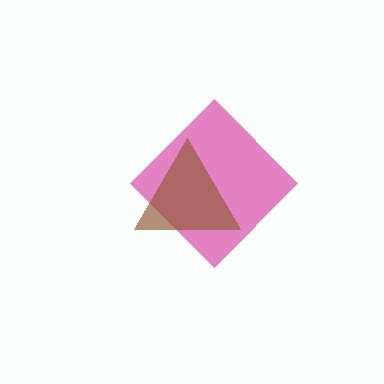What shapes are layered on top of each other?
The layered shapes are: a magenta diamond, a brown triangle.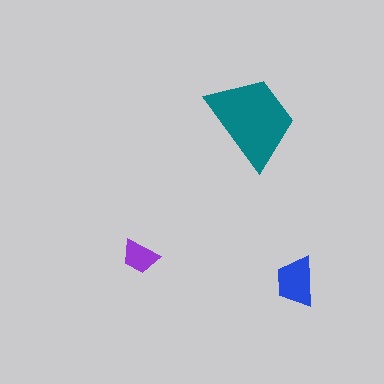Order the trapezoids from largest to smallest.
the teal one, the blue one, the purple one.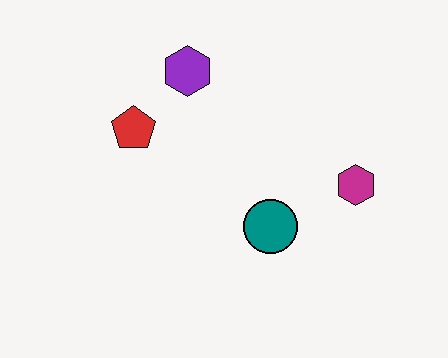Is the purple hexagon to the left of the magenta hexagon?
Yes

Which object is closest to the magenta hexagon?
The teal circle is closest to the magenta hexagon.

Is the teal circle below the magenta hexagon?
Yes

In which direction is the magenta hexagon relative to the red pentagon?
The magenta hexagon is to the right of the red pentagon.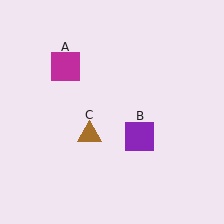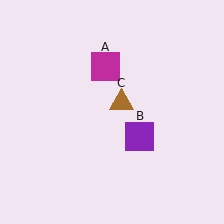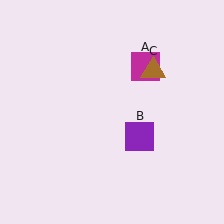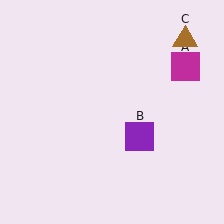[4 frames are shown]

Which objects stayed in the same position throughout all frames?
Purple square (object B) remained stationary.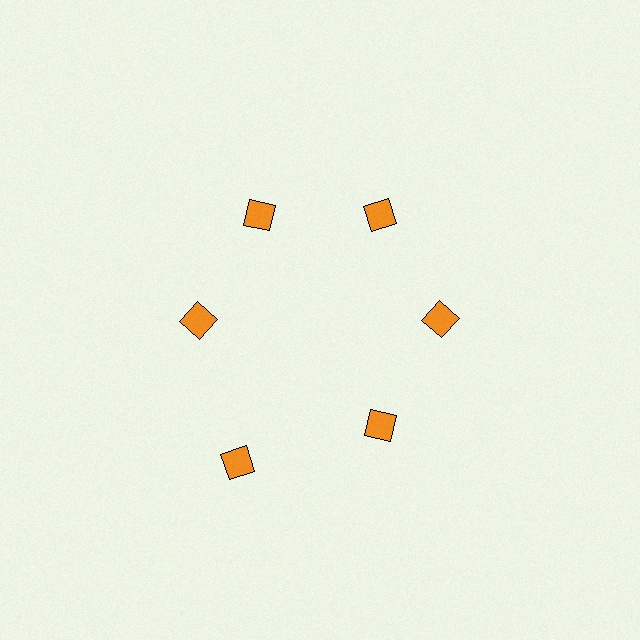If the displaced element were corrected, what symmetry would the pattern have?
It would have 6-fold rotational symmetry — the pattern would map onto itself every 60 degrees.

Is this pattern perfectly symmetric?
No. The 6 orange diamonds are arranged in a ring, but one element near the 7 o'clock position is pushed outward from the center, breaking the 6-fold rotational symmetry.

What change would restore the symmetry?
The symmetry would be restored by moving it inward, back onto the ring so that all 6 diamonds sit at equal angles and equal distance from the center.